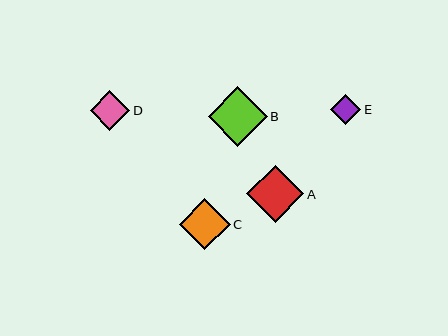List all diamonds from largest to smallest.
From largest to smallest: B, A, C, D, E.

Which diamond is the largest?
Diamond B is the largest with a size of approximately 59 pixels.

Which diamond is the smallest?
Diamond E is the smallest with a size of approximately 30 pixels.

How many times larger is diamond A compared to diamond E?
Diamond A is approximately 1.9 times the size of diamond E.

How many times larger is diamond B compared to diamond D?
Diamond B is approximately 1.5 times the size of diamond D.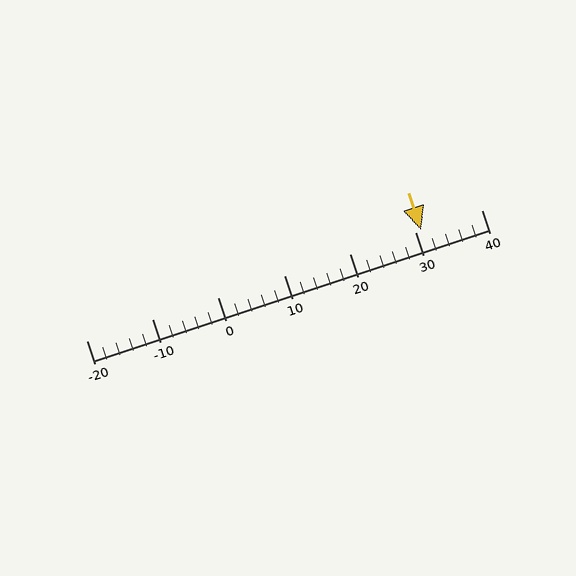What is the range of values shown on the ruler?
The ruler shows values from -20 to 40.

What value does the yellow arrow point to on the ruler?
The yellow arrow points to approximately 31.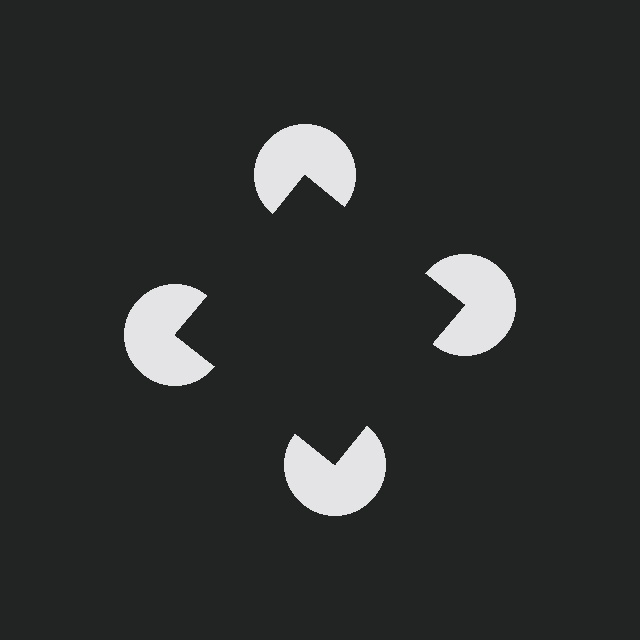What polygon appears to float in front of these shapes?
An illusory square — its edges are inferred from the aligned wedge cuts in the pac-man discs, not physically drawn.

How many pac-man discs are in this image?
There are 4 — one at each vertex of the illusory square.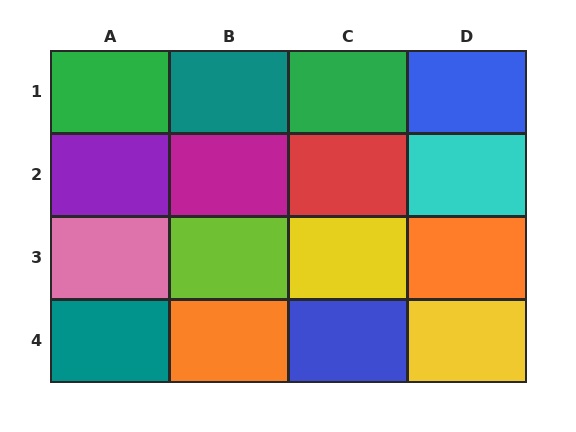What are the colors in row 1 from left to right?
Green, teal, green, blue.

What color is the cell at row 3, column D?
Orange.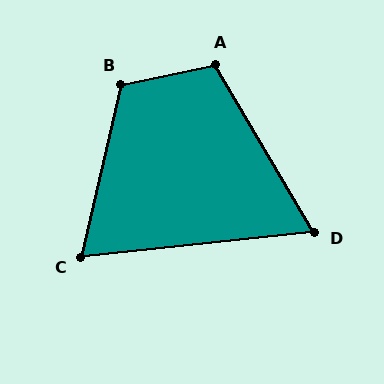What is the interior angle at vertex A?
Approximately 109 degrees (obtuse).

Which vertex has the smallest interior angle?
D, at approximately 65 degrees.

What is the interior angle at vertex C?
Approximately 71 degrees (acute).